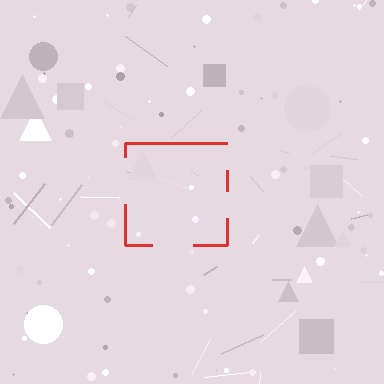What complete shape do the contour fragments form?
The contour fragments form a square.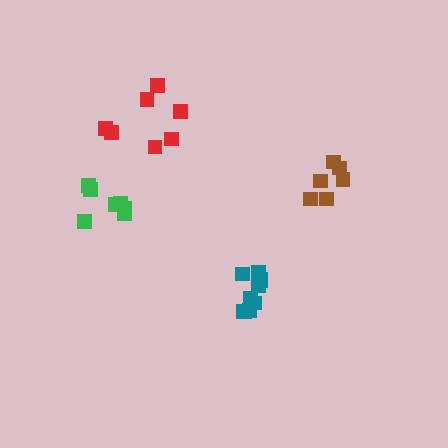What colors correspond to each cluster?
The clusters are colored: teal, brown, red, green.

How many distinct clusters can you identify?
There are 4 distinct clusters.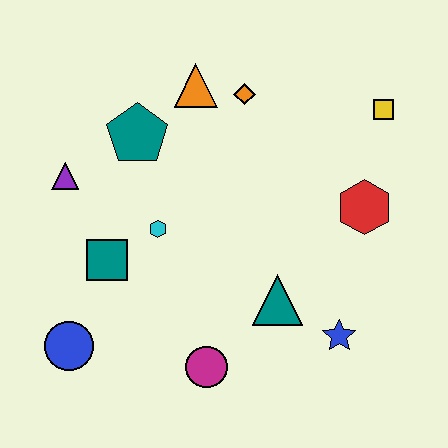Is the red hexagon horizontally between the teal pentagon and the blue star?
No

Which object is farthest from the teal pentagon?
The blue star is farthest from the teal pentagon.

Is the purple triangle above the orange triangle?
No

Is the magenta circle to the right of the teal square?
Yes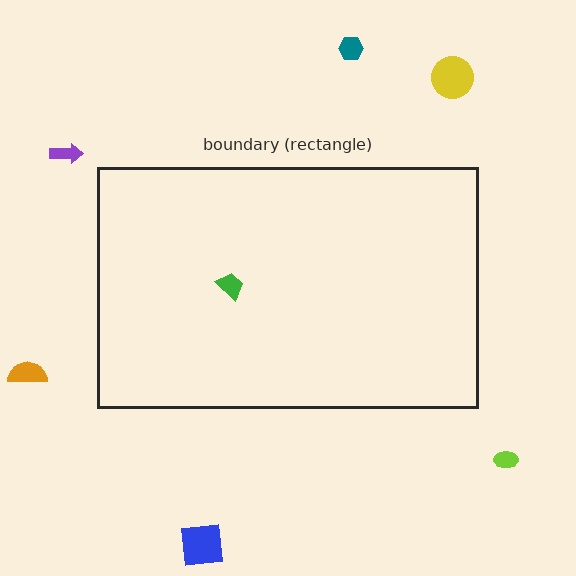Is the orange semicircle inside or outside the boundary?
Outside.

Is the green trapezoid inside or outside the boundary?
Inside.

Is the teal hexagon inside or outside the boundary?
Outside.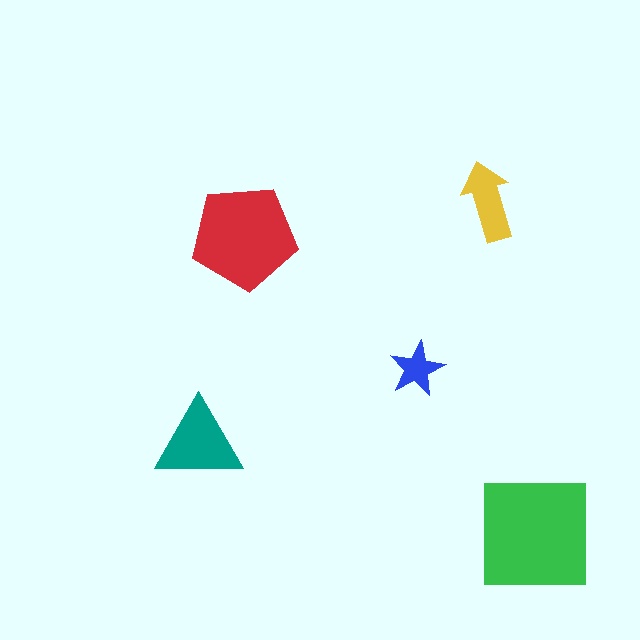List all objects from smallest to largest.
The blue star, the yellow arrow, the teal triangle, the red pentagon, the green square.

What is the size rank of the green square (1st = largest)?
1st.